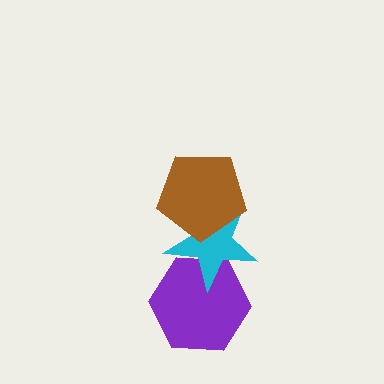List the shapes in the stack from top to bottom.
From top to bottom: the brown pentagon, the cyan star, the purple hexagon.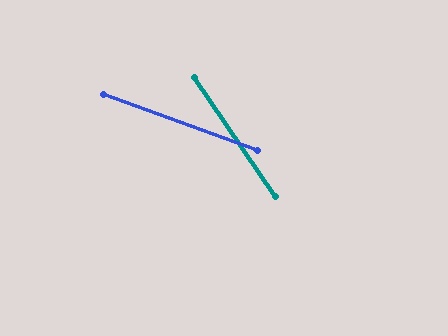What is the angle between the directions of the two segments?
Approximately 36 degrees.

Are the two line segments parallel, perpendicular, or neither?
Neither parallel nor perpendicular — they differ by about 36°.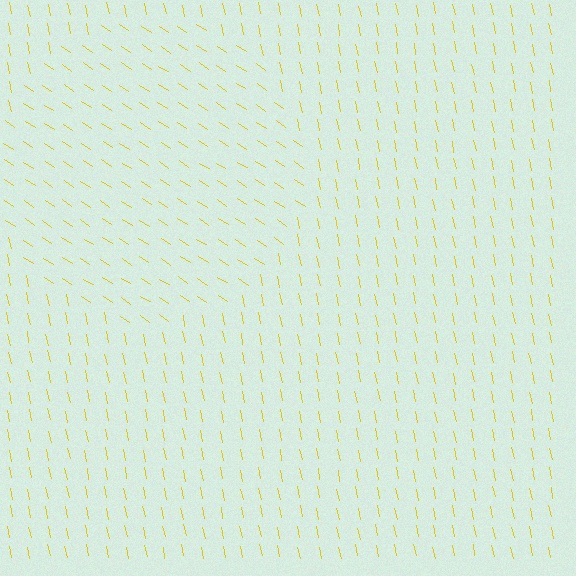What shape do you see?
I see a circle.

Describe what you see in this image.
The image is filled with small yellow line segments. A circle region in the image has lines oriented differently from the surrounding lines, creating a visible texture boundary.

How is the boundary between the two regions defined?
The boundary is defined purely by a change in line orientation (approximately 45 degrees difference). All lines are the same color and thickness.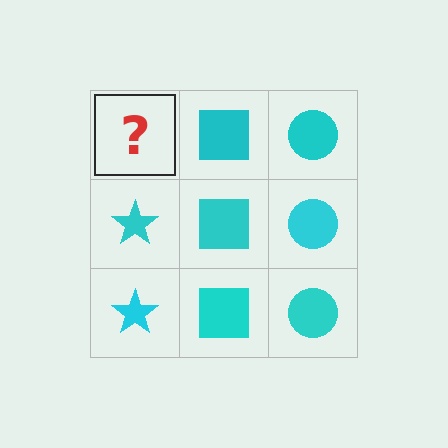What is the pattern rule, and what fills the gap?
The rule is that each column has a consistent shape. The gap should be filled with a cyan star.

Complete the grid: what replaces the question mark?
The question mark should be replaced with a cyan star.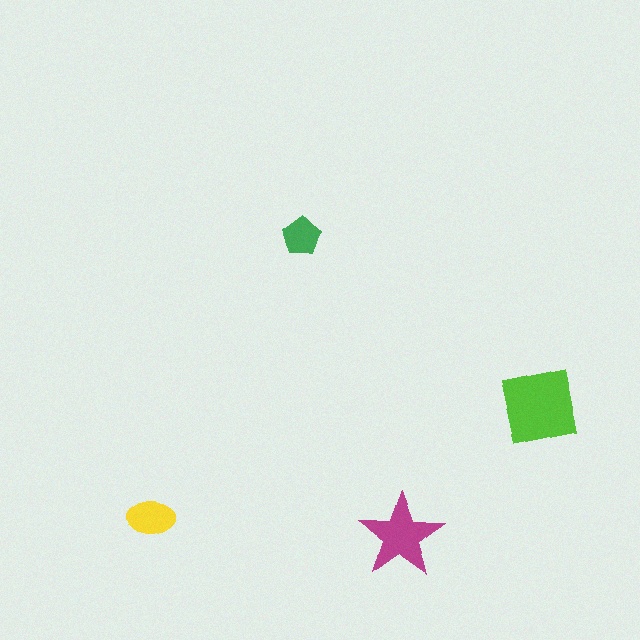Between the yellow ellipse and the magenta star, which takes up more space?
The magenta star.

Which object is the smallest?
The green pentagon.